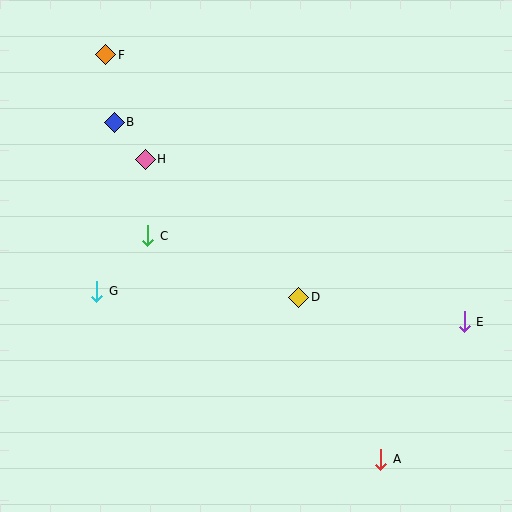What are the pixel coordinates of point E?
Point E is at (464, 322).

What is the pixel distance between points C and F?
The distance between C and F is 186 pixels.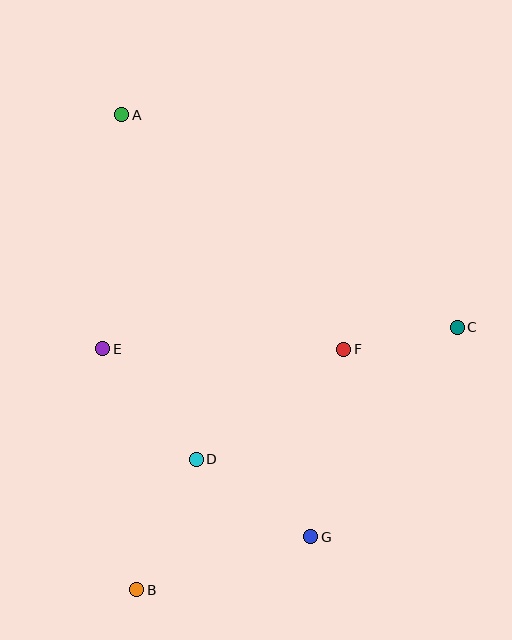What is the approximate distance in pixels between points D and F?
The distance between D and F is approximately 184 pixels.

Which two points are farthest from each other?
Points A and B are farthest from each other.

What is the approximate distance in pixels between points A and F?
The distance between A and F is approximately 323 pixels.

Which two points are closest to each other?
Points C and F are closest to each other.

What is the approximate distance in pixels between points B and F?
The distance between B and F is approximately 317 pixels.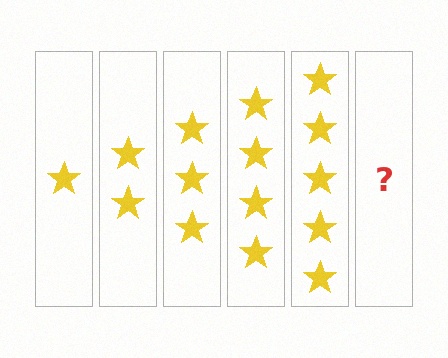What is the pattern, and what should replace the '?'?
The pattern is that each step adds one more star. The '?' should be 6 stars.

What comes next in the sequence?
The next element should be 6 stars.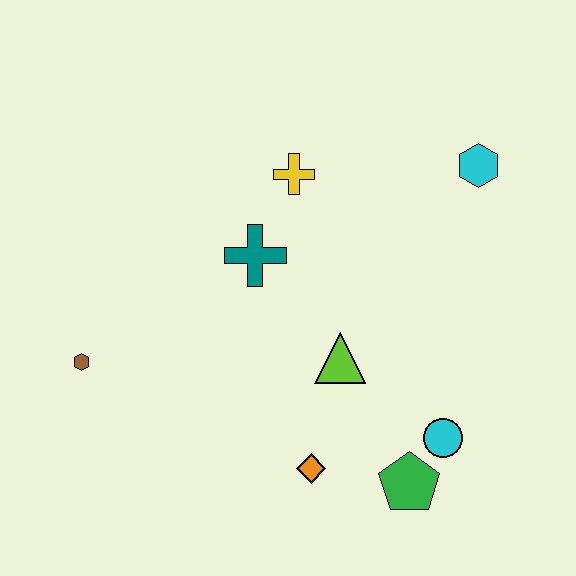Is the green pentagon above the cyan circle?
No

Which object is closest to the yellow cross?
The teal cross is closest to the yellow cross.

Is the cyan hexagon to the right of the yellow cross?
Yes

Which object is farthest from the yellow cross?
The green pentagon is farthest from the yellow cross.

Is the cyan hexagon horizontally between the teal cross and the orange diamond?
No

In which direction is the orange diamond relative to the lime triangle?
The orange diamond is below the lime triangle.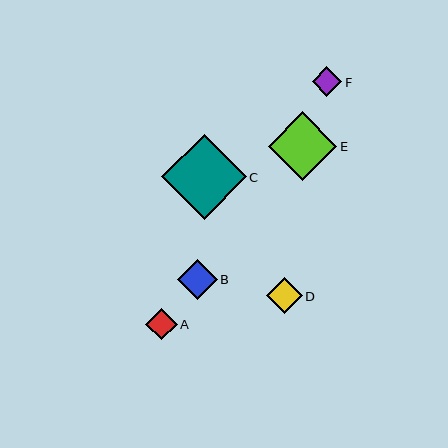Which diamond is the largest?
Diamond C is the largest with a size of approximately 85 pixels.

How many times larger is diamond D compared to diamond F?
Diamond D is approximately 1.2 times the size of diamond F.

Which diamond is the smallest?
Diamond F is the smallest with a size of approximately 30 pixels.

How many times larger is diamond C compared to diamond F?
Diamond C is approximately 2.9 times the size of diamond F.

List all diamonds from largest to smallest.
From largest to smallest: C, E, B, D, A, F.